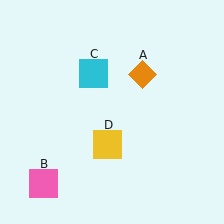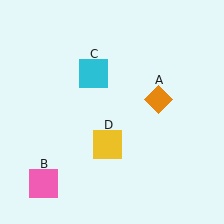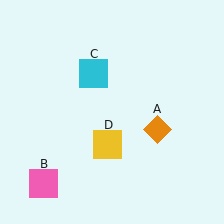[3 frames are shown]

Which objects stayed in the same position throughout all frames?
Pink square (object B) and cyan square (object C) and yellow square (object D) remained stationary.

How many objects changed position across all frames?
1 object changed position: orange diamond (object A).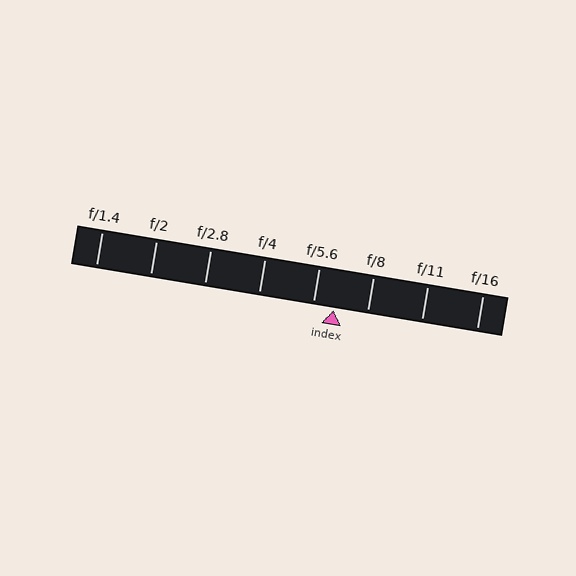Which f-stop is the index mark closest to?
The index mark is closest to f/5.6.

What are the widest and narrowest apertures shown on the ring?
The widest aperture shown is f/1.4 and the narrowest is f/16.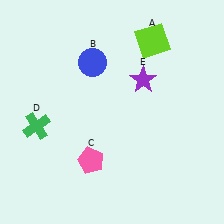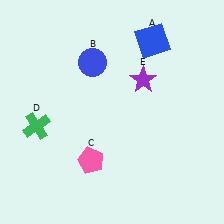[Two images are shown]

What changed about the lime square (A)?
In Image 1, A is lime. In Image 2, it changed to blue.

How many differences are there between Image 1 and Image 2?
There is 1 difference between the two images.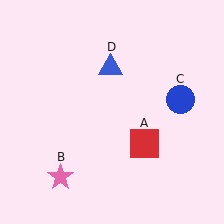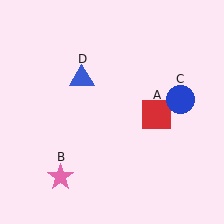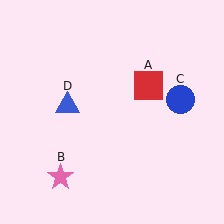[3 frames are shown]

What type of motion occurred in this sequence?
The red square (object A), blue triangle (object D) rotated counterclockwise around the center of the scene.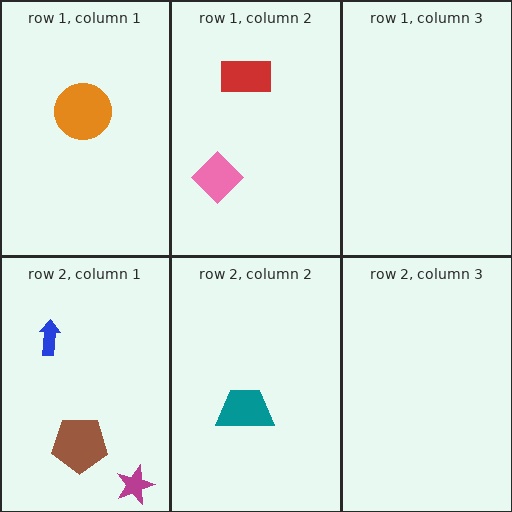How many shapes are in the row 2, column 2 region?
1.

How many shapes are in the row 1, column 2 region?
2.